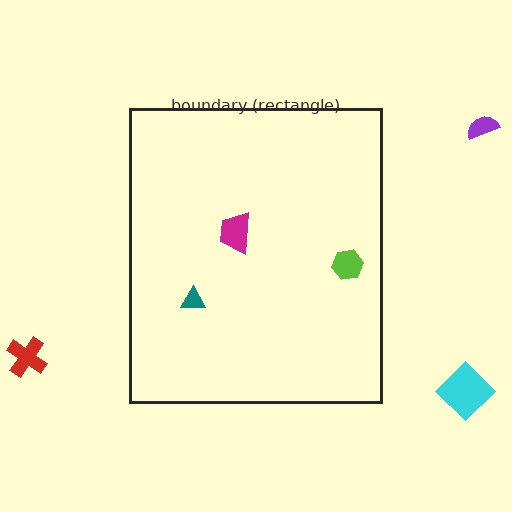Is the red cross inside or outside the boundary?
Outside.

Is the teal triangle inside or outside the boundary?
Inside.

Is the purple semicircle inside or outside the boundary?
Outside.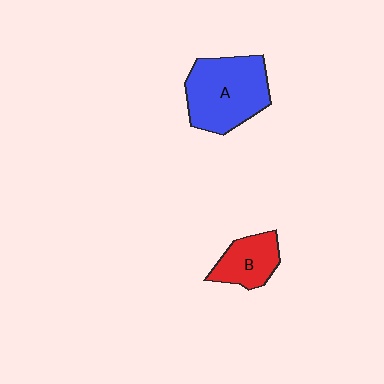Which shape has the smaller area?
Shape B (red).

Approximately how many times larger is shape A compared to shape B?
Approximately 1.9 times.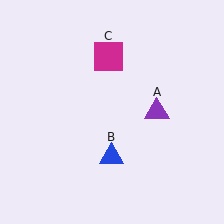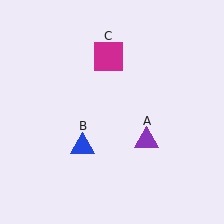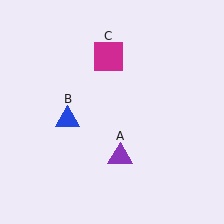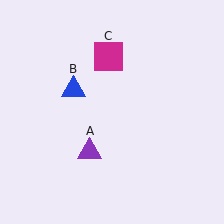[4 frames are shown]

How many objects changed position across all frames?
2 objects changed position: purple triangle (object A), blue triangle (object B).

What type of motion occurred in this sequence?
The purple triangle (object A), blue triangle (object B) rotated clockwise around the center of the scene.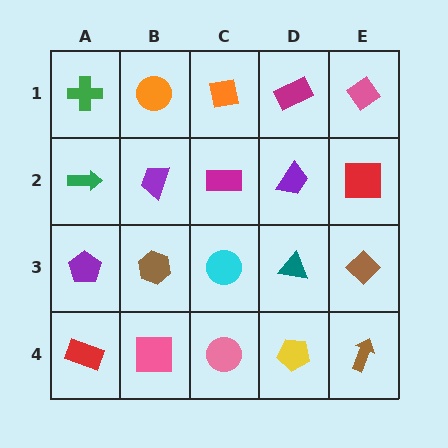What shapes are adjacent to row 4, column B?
A brown hexagon (row 3, column B), a red rectangle (row 4, column A), a pink circle (row 4, column C).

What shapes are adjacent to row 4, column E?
A brown diamond (row 3, column E), a yellow pentagon (row 4, column D).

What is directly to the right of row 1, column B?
An orange square.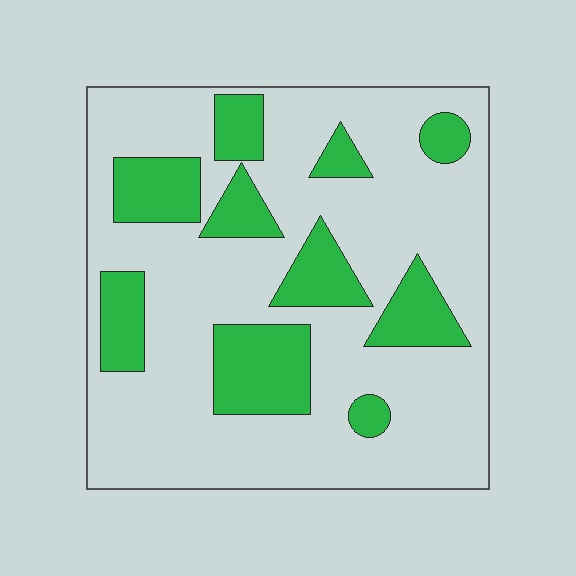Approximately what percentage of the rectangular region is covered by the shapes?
Approximately 25%.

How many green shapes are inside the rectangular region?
10.